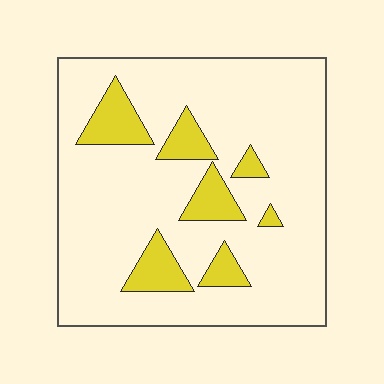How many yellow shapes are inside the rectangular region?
7.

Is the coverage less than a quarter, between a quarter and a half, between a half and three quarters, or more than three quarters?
Less than a quarter.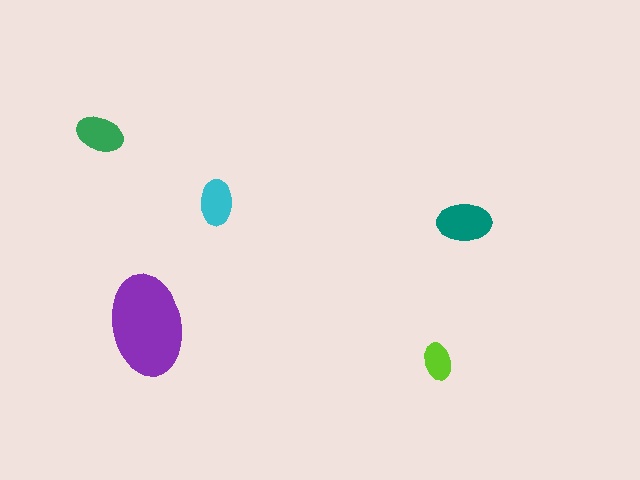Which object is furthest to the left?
The green ellipse is leftmost.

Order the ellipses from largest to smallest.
the purple one, the teal one, the green one, the cyan one, the lime one.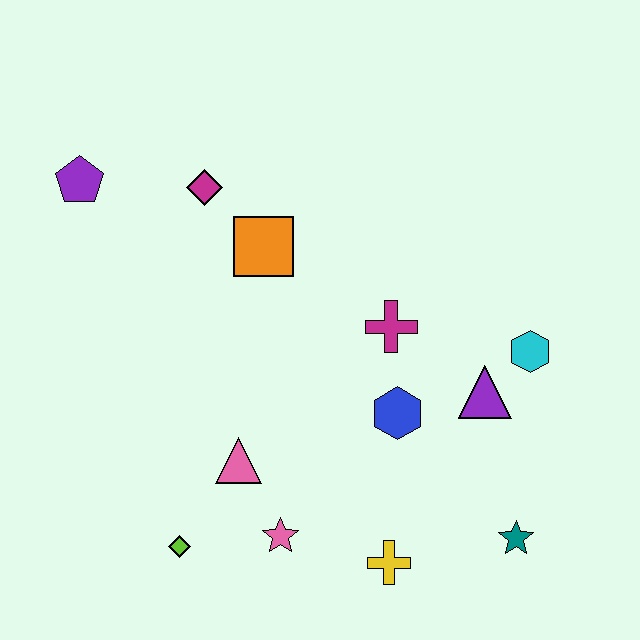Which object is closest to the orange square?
The magenta diamond is closest to the orange square.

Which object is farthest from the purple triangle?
The purple pentagon is farthest from the purple triangle.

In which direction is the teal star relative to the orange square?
The teal star is below the orange square.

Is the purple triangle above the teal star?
Yes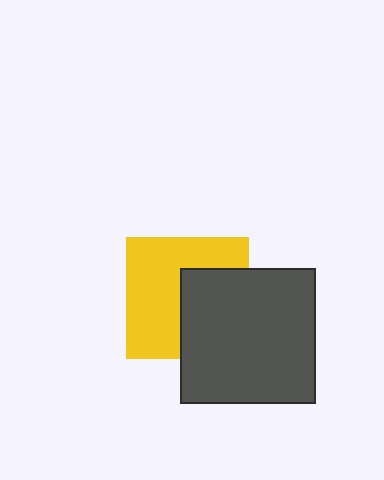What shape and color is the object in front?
The object in front is a dark gray square.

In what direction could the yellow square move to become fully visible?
The yellow square could move left. That would shift it out from behind the dark gray square entirely.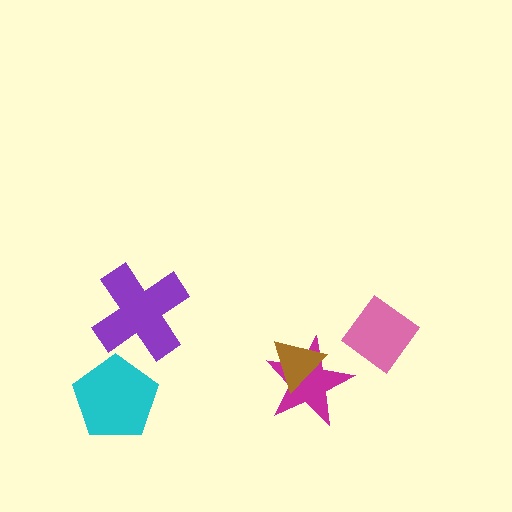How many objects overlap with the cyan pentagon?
0 objects overlap with the cyan pentagon.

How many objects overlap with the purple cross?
0 objects overlap with the purple cross.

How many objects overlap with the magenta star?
1 object overlaps with the magenta star.